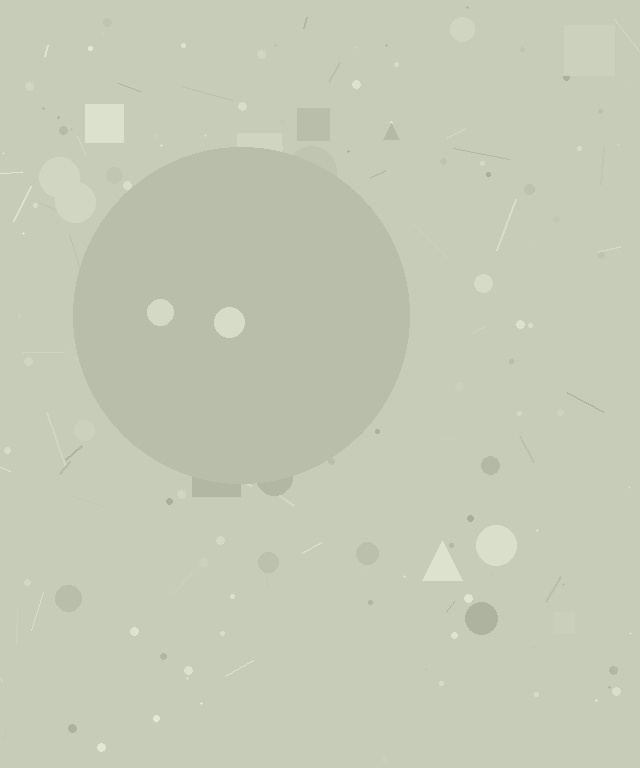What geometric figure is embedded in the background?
A circle is embedded in the background.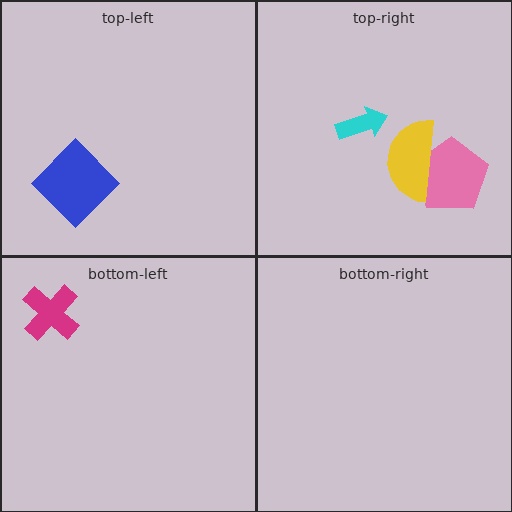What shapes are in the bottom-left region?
The magenta cross.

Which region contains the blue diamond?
The top-left region.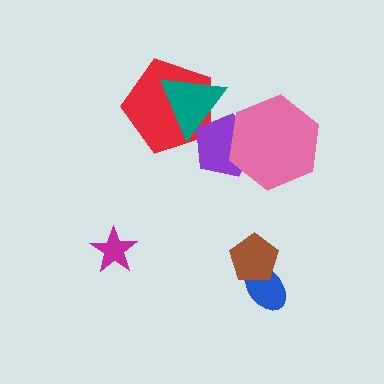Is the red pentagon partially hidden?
Yes, it is partially covered by another shape.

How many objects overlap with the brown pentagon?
1 object overlaps with the brown pentagon.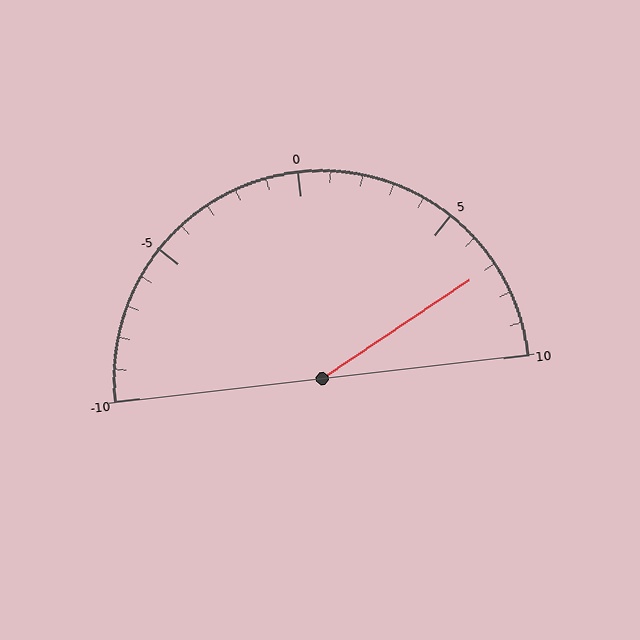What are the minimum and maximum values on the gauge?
The gauge ranges from -10 to 10.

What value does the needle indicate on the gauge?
The needle indicates approximately 7.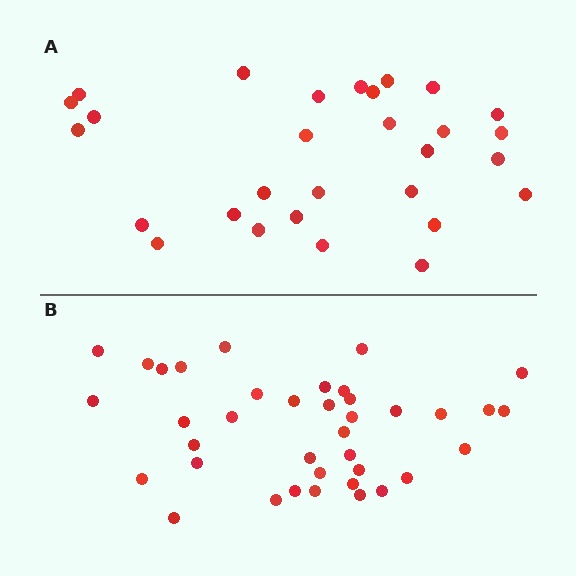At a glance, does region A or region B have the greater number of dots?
Region B (the bottom region) has more dots.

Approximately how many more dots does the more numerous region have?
Region B has roughly 8 or so more dots than region A.